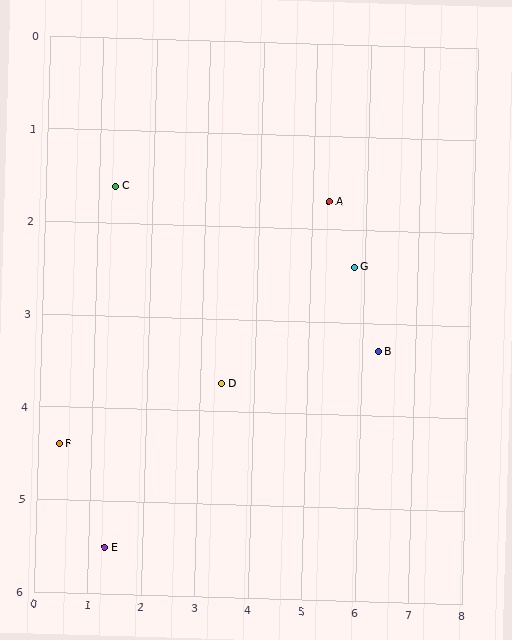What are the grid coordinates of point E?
Point E is at approximately (1.3, 5.5).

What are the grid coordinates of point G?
Point G is at approximately (5.8, 2.4).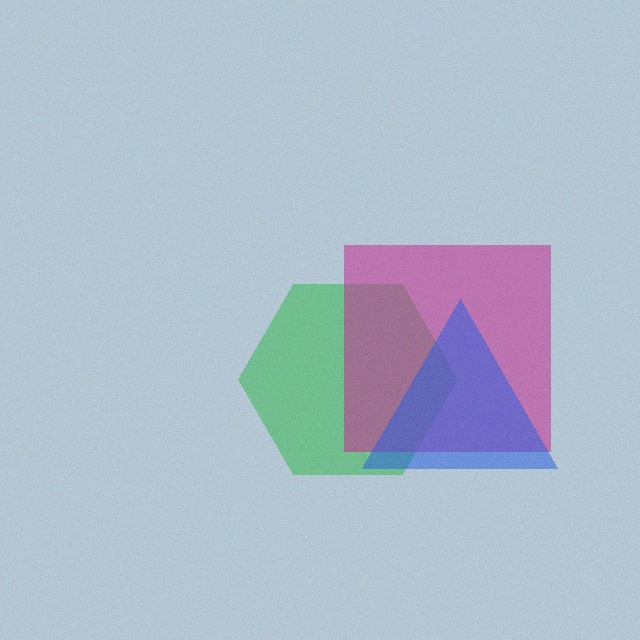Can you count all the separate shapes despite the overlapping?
Yes, there are 3 separate shapes.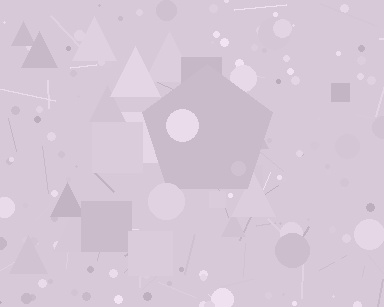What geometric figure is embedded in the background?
A pentagon is embedded in the background.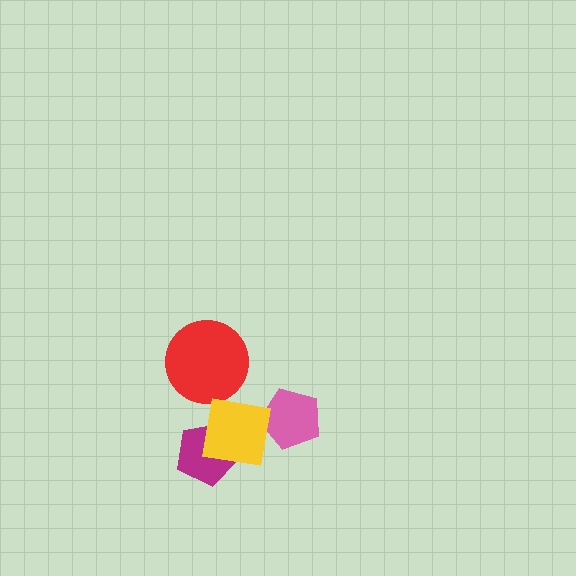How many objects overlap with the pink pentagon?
1 object overlaps with the pink pentagon.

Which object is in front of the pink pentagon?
The yellow square is in front of the pink pentagon.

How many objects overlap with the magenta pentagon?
1 object overlaps with the magenta pentagon.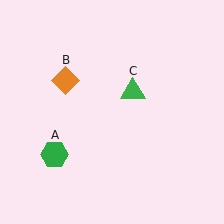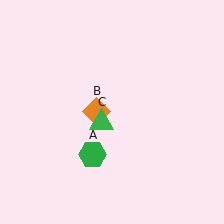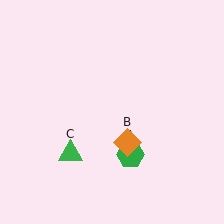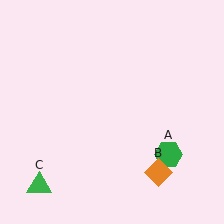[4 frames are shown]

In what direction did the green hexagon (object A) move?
The green hexagon (object A) moved right.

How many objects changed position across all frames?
3 objects changed position: green hexagon (object A), orange diamond (object B), green triangle (object C).